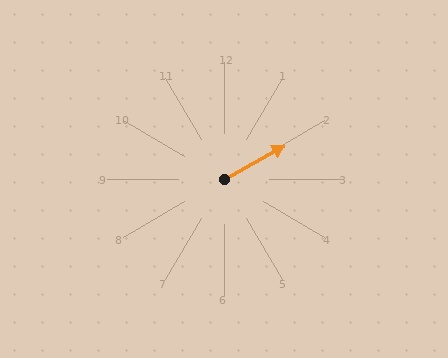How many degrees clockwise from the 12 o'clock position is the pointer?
Approximately 61 degrees.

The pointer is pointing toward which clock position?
Roughly 2 o'clock.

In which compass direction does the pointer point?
Northeast.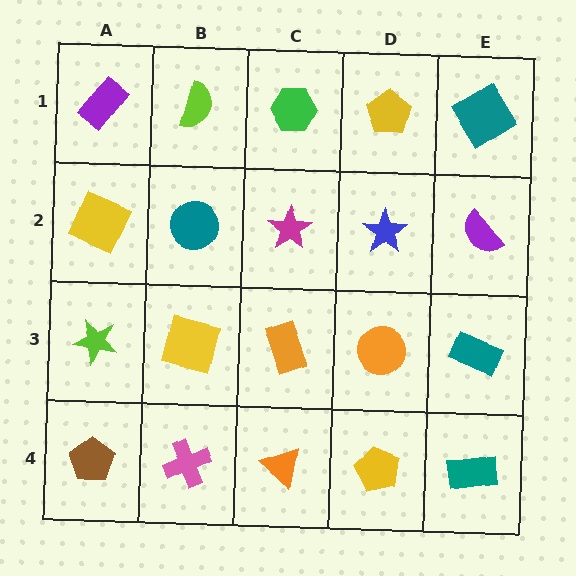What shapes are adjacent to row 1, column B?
A teal circle (row 2, column B), a purple rectangle (row 1, column A), a green hexagon (row 1, column C).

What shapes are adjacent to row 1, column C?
A magenta star (row 2, column C), a lime semicircle (row 1, column B), a yellow pentagon (row 1, column D).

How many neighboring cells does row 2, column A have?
3.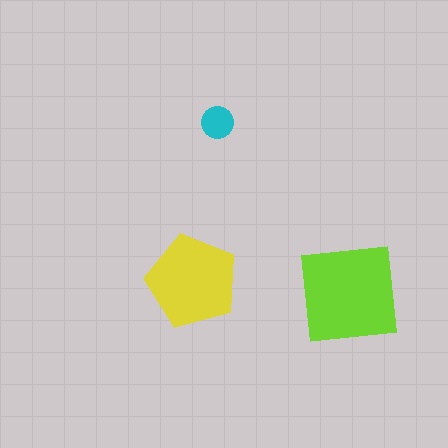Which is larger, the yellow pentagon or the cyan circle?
The yellow pentagon.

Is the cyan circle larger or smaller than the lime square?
Smaller.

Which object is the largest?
The lime square.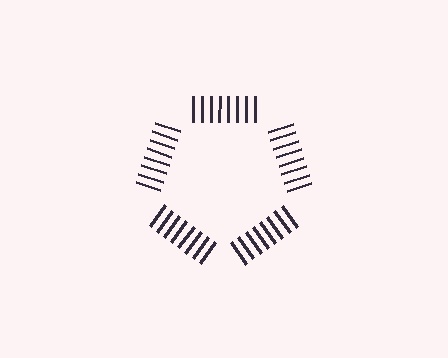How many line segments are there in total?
40 — 8 along each of the 5 edges.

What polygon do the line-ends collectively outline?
An illusory pentagon — the line segments terminate on its edges but no continuous stroke is drawn.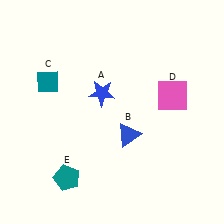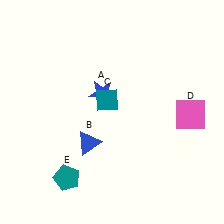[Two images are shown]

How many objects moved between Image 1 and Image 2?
3 objects moved between the two images.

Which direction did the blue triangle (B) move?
The blue triangle (B) moved left.